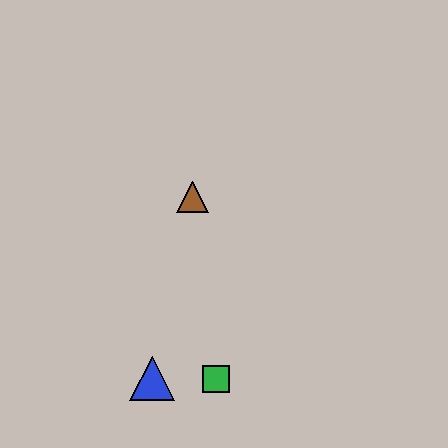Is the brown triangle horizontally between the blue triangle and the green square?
Yes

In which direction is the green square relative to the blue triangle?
The green square is to the right of the blue triangle.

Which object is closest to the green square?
The blue triangle is closest to the green square.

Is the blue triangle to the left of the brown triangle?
Yes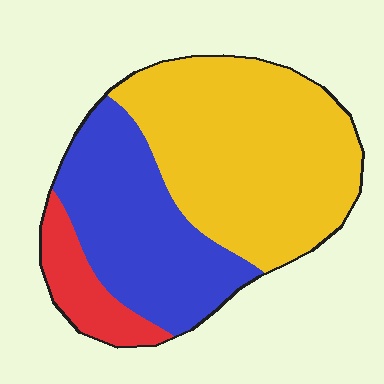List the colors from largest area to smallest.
From largest to smallest: yellow, blue, red.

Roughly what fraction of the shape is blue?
Blue takes up about one third (1/3) of the shape.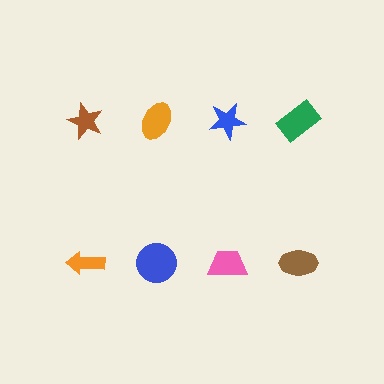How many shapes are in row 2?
4 shapes.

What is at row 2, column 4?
A brown ellipse.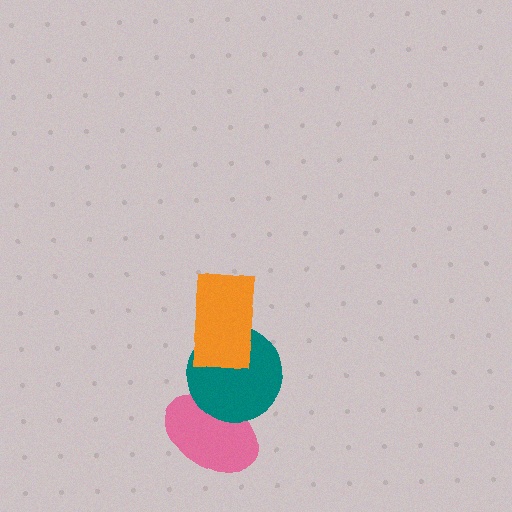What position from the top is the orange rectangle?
The orange rectangle is 1st from the top.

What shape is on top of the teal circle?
The orange rectangle is on top of the teal circle.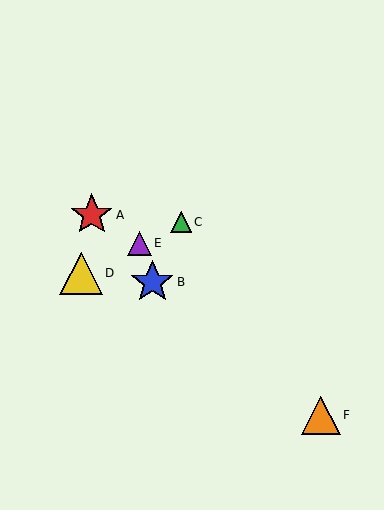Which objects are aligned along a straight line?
Objects C, D, E are aligned along a straight line.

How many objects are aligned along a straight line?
3 objects (C, D, E) are aligned along a straight line.